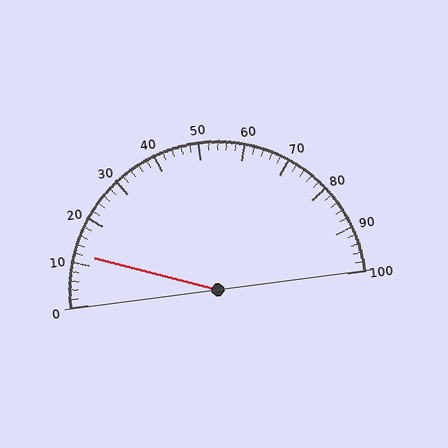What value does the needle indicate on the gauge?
The needle indicates approximately 12.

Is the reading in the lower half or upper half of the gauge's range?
The reading is in the lower half of the range (0 to 100).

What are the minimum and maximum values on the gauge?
The gauge ranges from 0 to 100.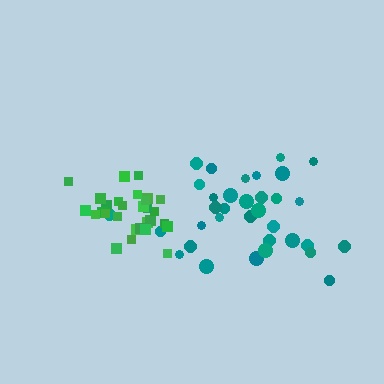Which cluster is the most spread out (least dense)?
Teal.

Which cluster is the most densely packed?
Green.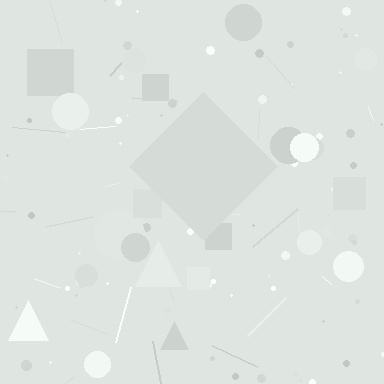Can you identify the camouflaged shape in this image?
The camouflaged shape is a diamond.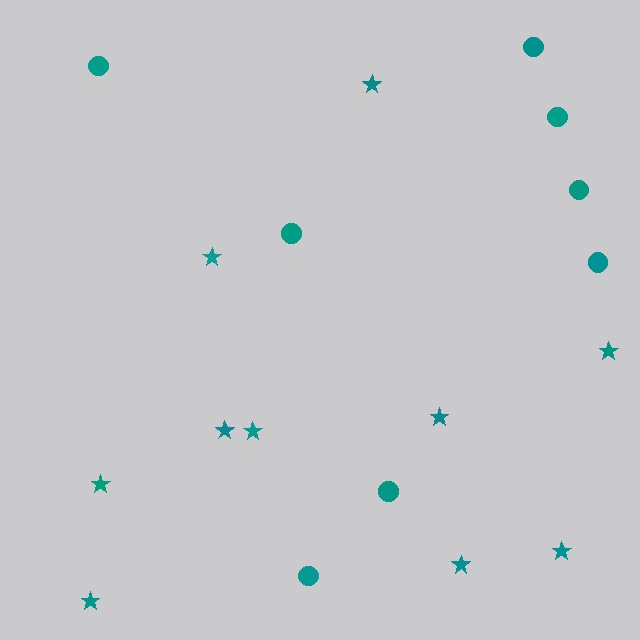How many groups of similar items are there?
There are 2 groups: one group of stars (10) and one group of circles (8).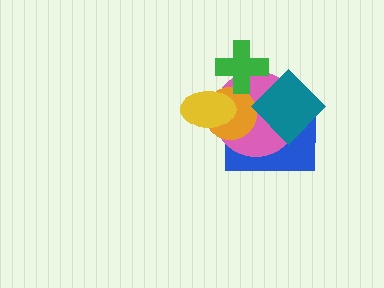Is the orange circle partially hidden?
Yes, it is partially covered by another shape.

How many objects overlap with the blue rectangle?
3 objects overlap with the blue rectangle.